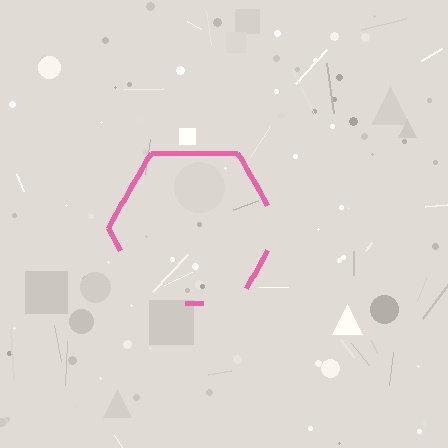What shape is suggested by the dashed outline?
The dashed outline suggests a hexagon.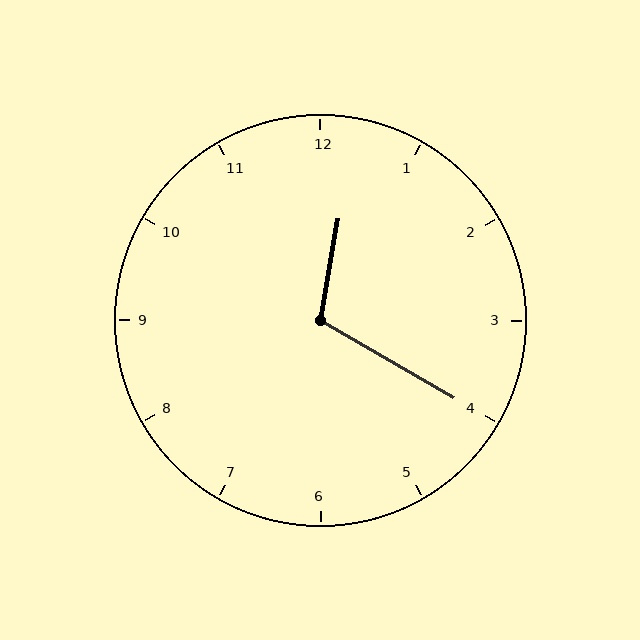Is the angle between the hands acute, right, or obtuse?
It is obtuse.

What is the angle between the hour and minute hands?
Approximately 110 degrees.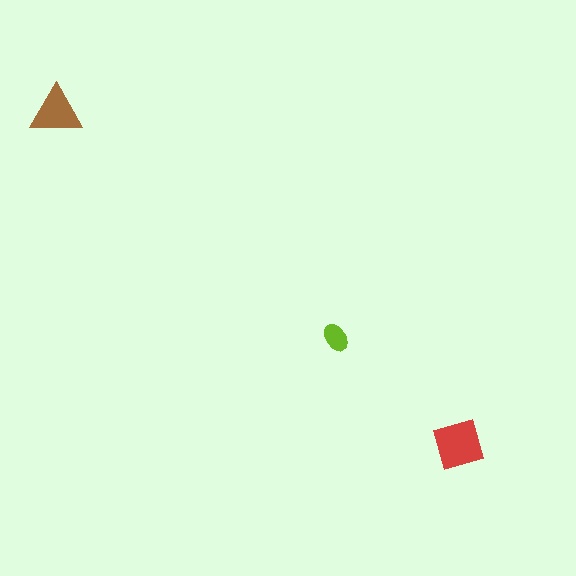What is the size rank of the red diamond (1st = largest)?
1st.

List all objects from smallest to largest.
The lime ellipse, the brown triangle, the red diamond.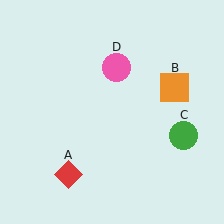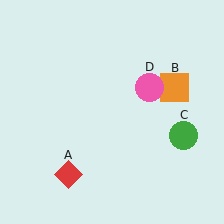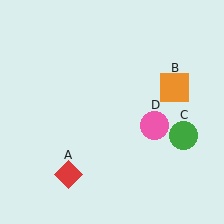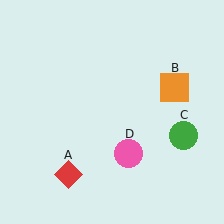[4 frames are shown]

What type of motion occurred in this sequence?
The pink circle (object D) rotated clockwise around the center of the scene.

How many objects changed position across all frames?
1 object changed position: pink circle (object D).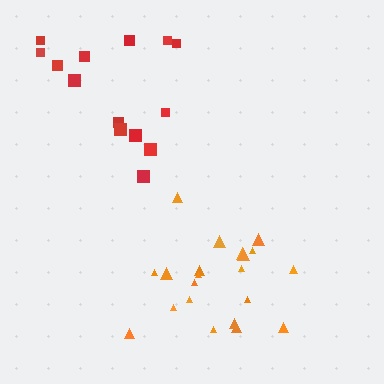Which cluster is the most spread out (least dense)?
Red.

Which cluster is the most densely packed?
Orange.